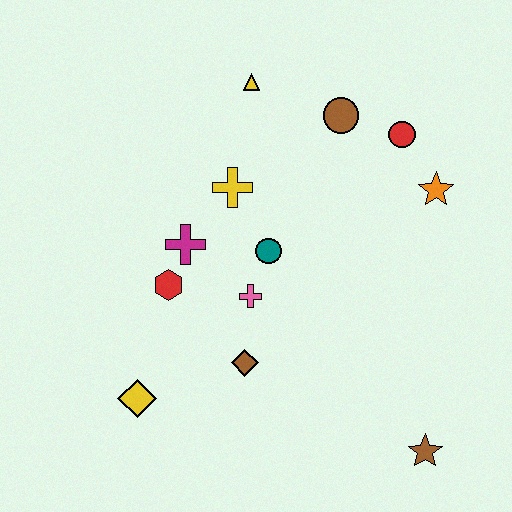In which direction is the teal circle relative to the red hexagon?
The teal circle is to the right of the red hexagon.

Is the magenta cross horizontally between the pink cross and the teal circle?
No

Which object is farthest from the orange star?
The yellow diamond is farthest from the orange star.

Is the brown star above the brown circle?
No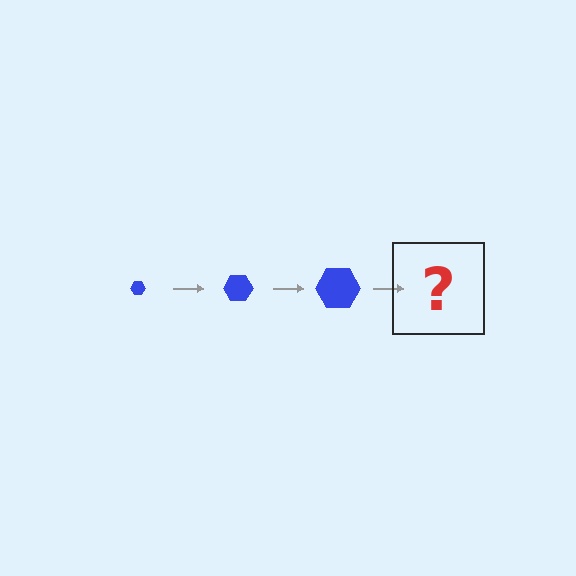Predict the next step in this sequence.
The next step is a blue hexagon, larger than the previous one.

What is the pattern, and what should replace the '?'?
The pattern is that the hexagon gets progressively larger each step. The '?' should be a blue hexagon, larger than the previous one.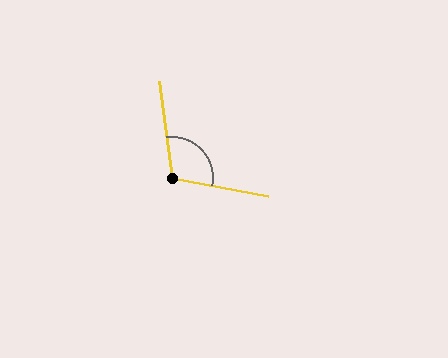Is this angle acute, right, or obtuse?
It is obtuse.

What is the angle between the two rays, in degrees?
Approximately 108 degrees.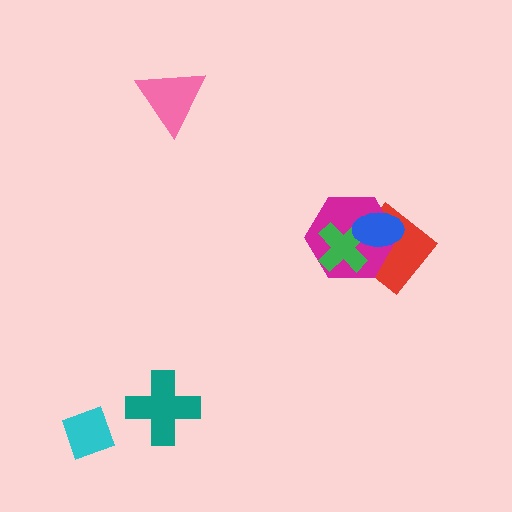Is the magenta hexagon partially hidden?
Yes, it is partially covered by another shape.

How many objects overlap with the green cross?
3 objects overlap with the green cross.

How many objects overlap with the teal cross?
0 objects overlap with the teal cross.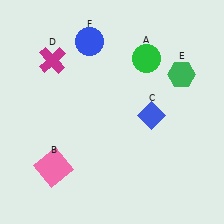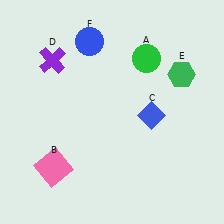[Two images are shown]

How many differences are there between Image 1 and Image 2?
There is 1 difference between the two images.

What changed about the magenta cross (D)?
In Image 1, D is magenta. In Image 2, it changed to purple.